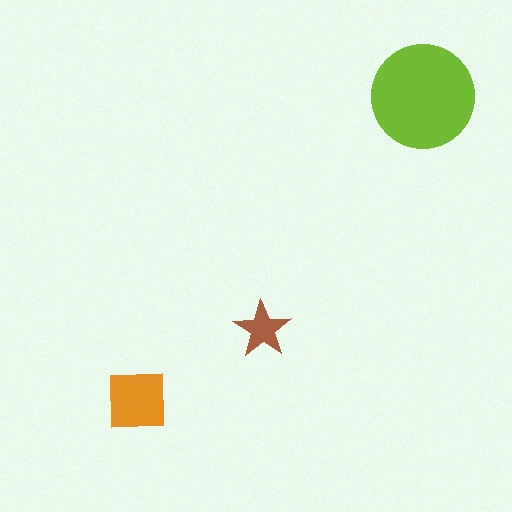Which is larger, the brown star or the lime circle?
The lime circle.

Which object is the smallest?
The brown star.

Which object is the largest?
The lime circle.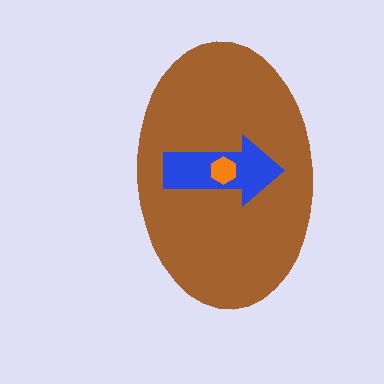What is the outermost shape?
The brown ellipse.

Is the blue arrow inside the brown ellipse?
Yes.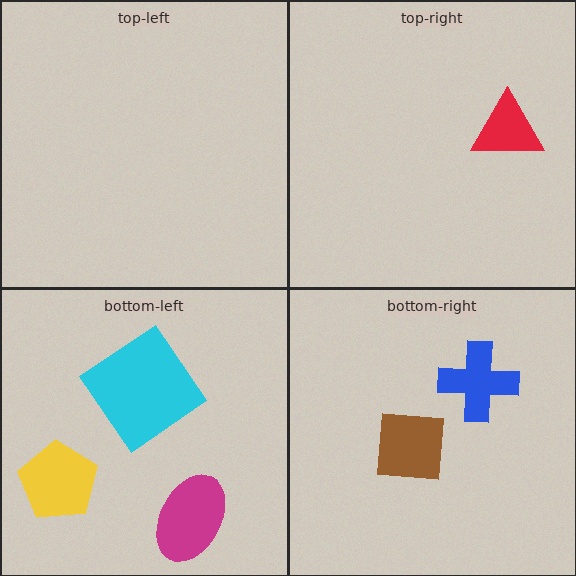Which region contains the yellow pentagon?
The bottom-left region.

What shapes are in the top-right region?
The red triangle.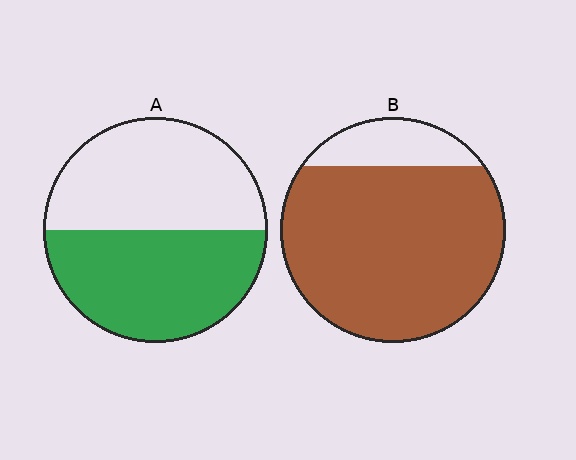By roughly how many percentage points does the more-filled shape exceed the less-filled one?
By roughly 35 percentage points (B over A).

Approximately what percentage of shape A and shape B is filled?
A is approximately 50% and B is approximately 85%.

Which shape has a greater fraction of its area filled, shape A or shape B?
Shape B.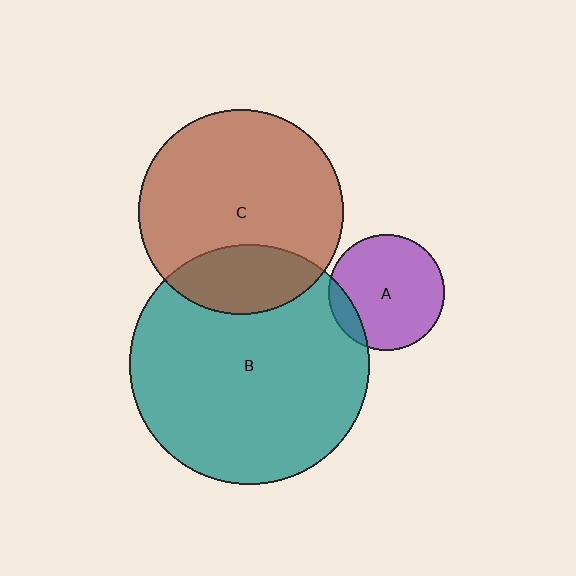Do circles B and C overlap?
Yes.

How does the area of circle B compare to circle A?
Approximately 4.3 times.